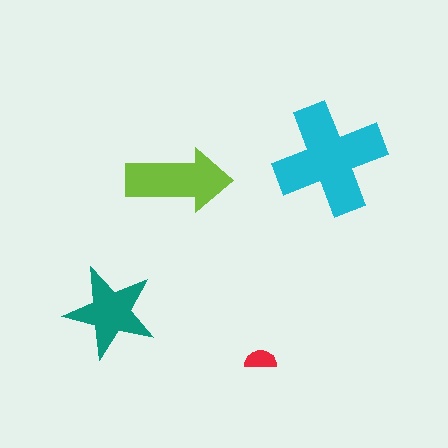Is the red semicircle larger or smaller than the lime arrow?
Smaller.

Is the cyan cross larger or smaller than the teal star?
Larger.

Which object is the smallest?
The red semicircle.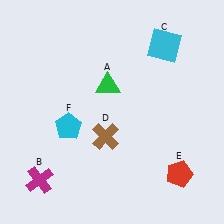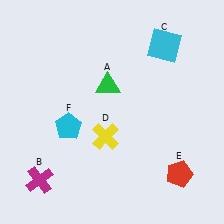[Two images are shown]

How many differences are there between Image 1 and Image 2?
There is 1 difference between the two images.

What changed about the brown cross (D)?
In Image 1, D is brown. In Image 2, it changed to yellow.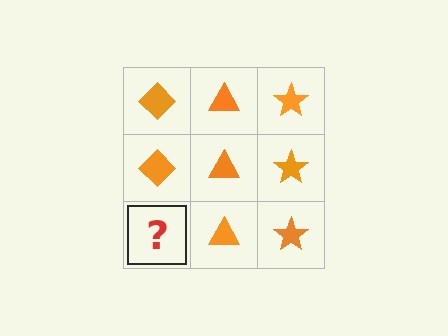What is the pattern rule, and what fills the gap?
The rule is that each column has a consistent shape. The gap should be filled with an orange diamond.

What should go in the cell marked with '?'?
The missing cell should contain an orange diamond.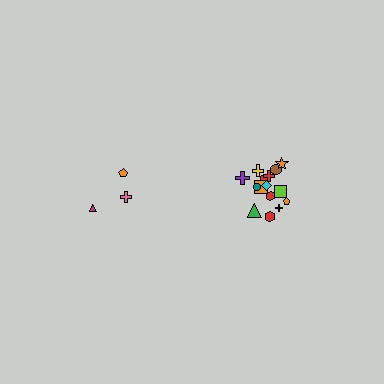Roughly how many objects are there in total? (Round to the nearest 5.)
Roughly 20 objects in total.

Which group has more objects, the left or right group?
The right group.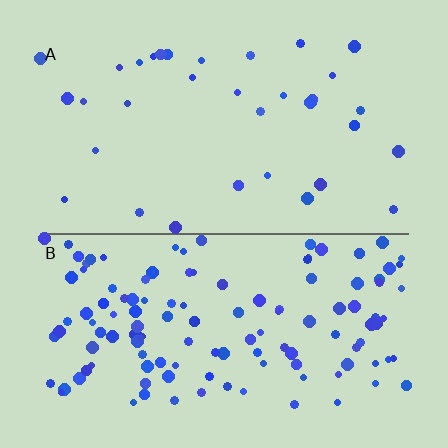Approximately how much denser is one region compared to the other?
Approximately 3.7× — region B over region A.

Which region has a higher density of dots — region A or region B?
B (the bottom).